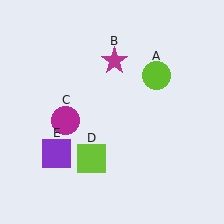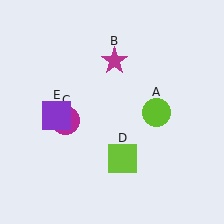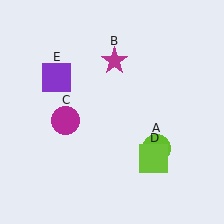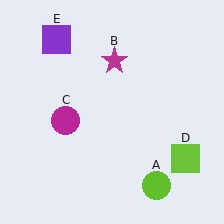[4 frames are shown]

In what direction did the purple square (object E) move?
The purple square (object E) moved up.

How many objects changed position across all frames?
3 objects changed position: lime circle (object A), lime square (object D), purple square (object E).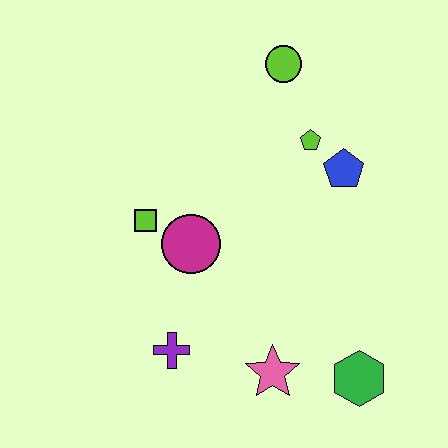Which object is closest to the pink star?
The green hexagon is closest to the pink star.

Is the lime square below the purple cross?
No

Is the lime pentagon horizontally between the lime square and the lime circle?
No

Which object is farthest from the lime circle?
The green hexagon is farthest from the lime circle.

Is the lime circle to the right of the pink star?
Yes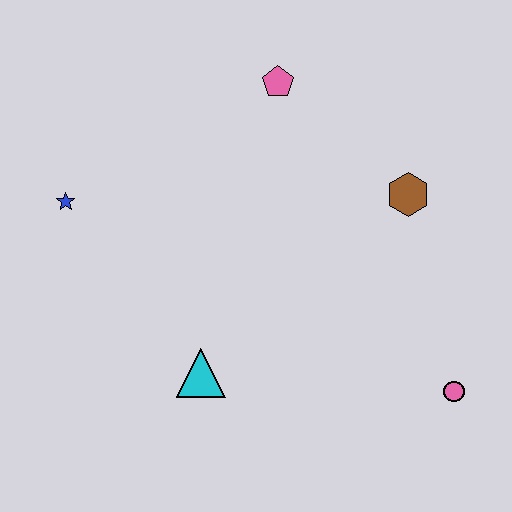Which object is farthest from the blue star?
The pink circle is farthest from the blue star.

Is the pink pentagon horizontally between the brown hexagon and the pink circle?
No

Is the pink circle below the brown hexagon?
Yes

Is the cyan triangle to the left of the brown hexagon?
Yes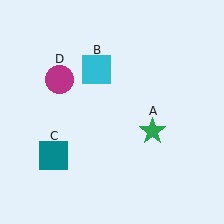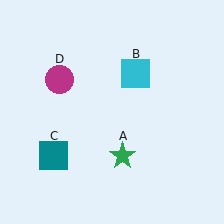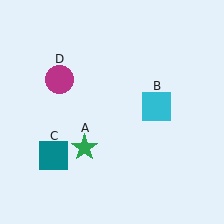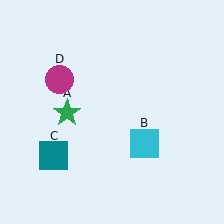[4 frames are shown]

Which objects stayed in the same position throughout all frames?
Teal square (object C) and magenta circle (object D) remained stationary.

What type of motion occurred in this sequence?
The green star (object A), cyan square (object B) rotated clockwise around the center of the scene.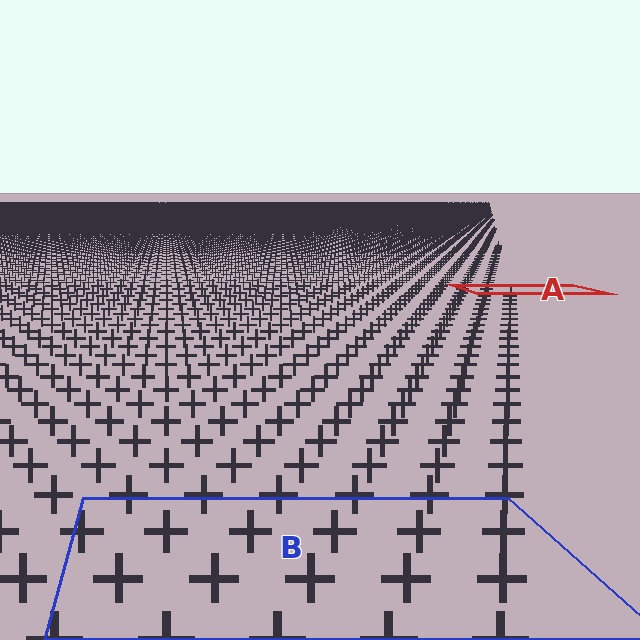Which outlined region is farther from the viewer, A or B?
Region A is farther from the viewer — the texture elements inside it appear smaller and more densely packed.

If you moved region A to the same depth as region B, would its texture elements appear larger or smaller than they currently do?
They would appear larger. At a closer depth, the same texture elements are projected at a bigger on-screen size.